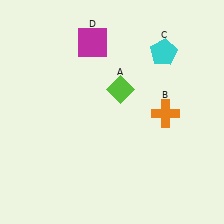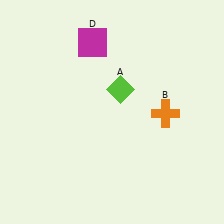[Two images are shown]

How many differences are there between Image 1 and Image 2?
There is 1 difference between the two images.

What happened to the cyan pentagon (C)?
The cyan pentagon (C) was removed in Image 2. It was in the top-right area of Image 1.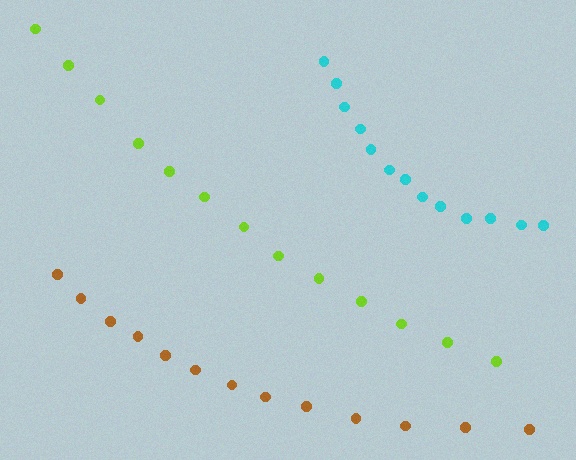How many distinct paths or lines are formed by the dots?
There are 3 distinct paths.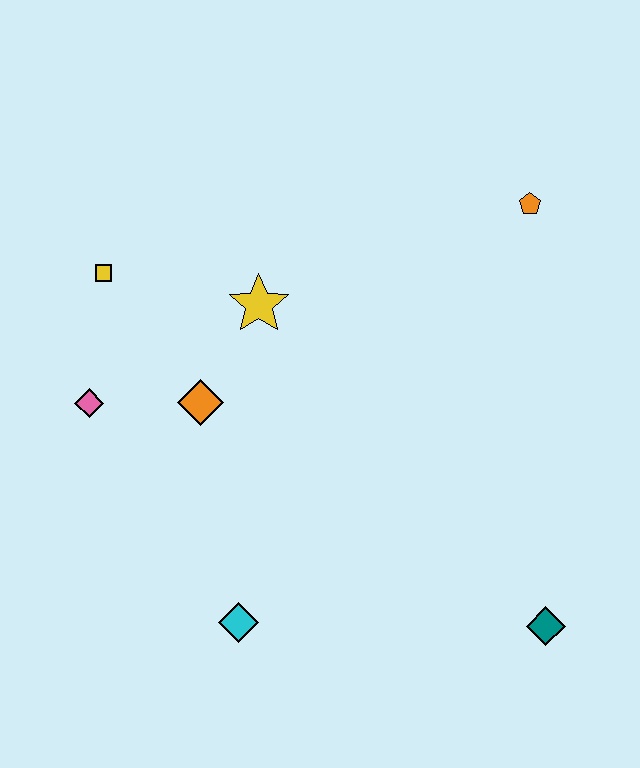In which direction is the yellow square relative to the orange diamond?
The yellow square is above the orange diamond.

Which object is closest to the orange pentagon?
The yellow star is closest to the orange pentagon.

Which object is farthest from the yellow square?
The teal diamond is farthest from the yellow square.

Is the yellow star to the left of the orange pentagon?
Yes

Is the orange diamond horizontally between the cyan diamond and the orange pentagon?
No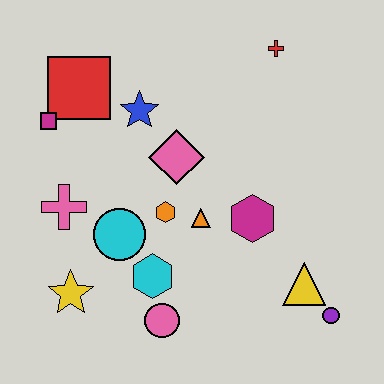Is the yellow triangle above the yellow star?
Yes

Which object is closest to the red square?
The magenta square is closest to the red square.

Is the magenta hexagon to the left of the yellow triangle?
Yes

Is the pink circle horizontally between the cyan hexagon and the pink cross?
No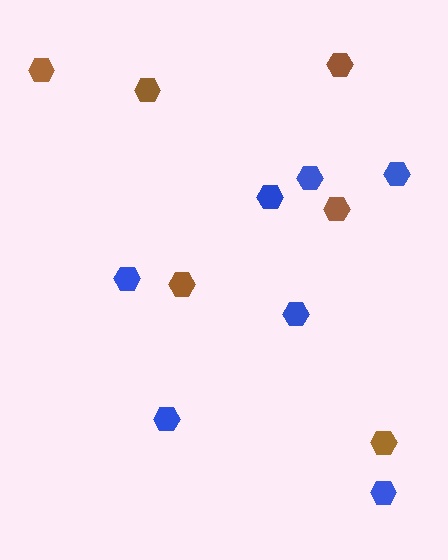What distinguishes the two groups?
There are 2 groups: one group of brown hexagons (6) and one group of blue hexagons (7).